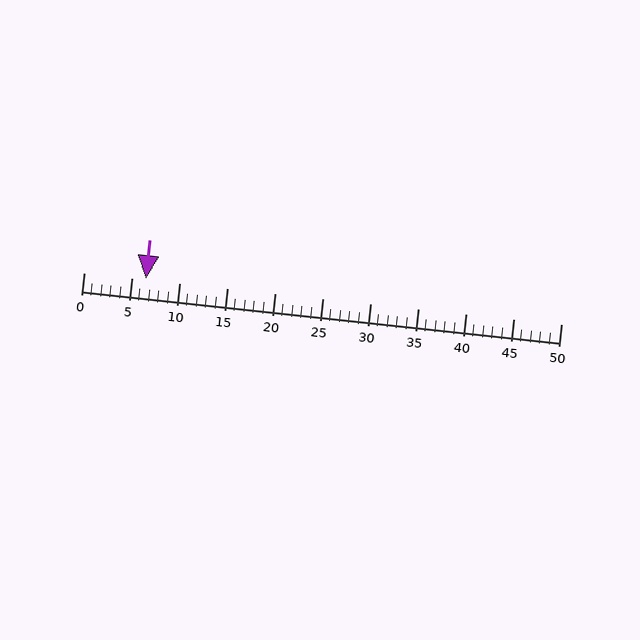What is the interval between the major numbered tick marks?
The major tick marks are spaced 5 units apart.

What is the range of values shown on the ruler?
The ruler shows values from 0 to 50.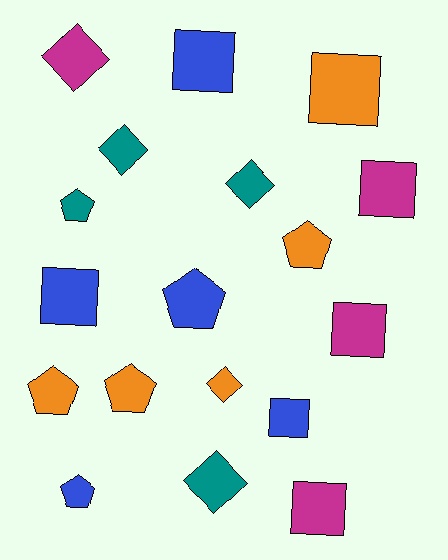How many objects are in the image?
There are 18 objects.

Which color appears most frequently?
Blue, with 5 objects.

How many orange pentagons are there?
There are 3 orange pentagons.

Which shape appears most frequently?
Square, with 7 objects.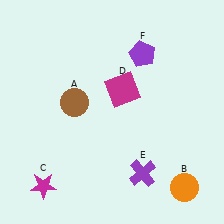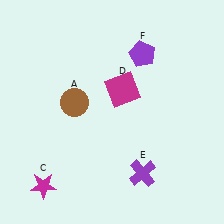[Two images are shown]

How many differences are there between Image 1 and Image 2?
There is 1 difference between the two images.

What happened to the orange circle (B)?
The orange circle (B) was removed in Image 2. It was in the bottom-right area of Image 1.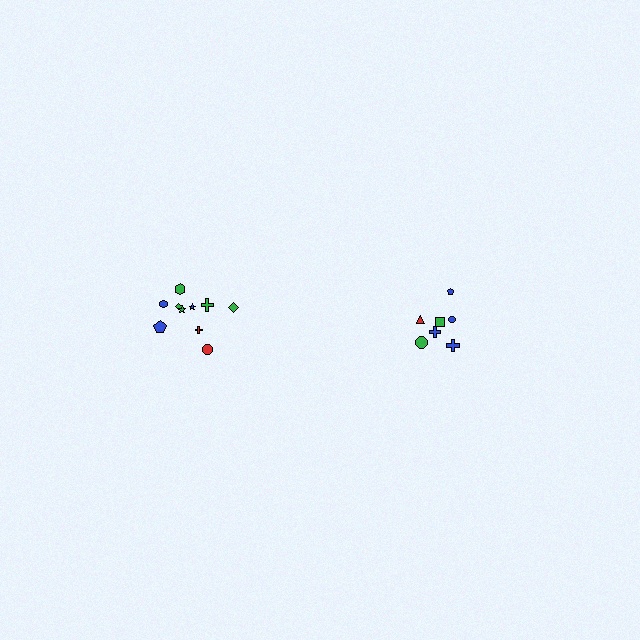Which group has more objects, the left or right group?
The left group.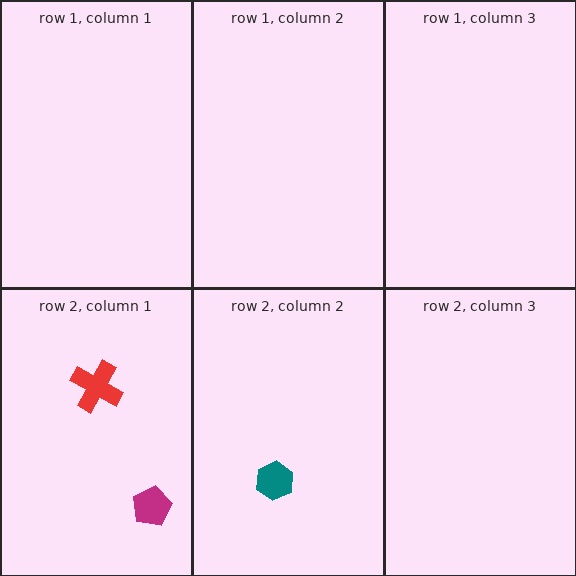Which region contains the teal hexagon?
The row 2, column 2 region.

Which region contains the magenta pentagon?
The row 2, column 1 region.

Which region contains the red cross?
The row 2, column 1 region.